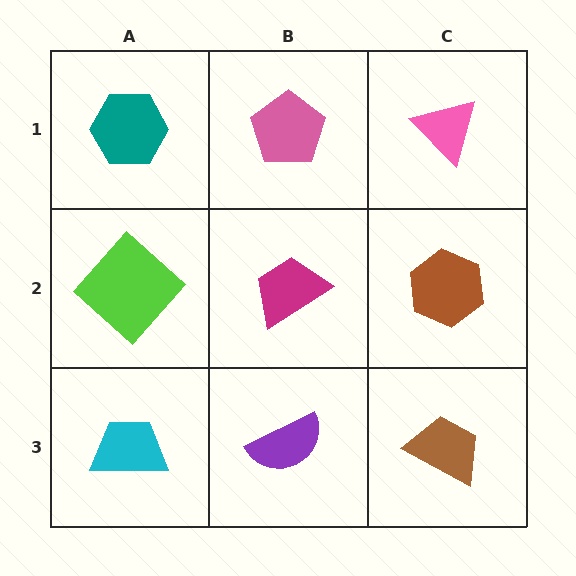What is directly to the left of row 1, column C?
A pink pentagon.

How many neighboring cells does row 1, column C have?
2.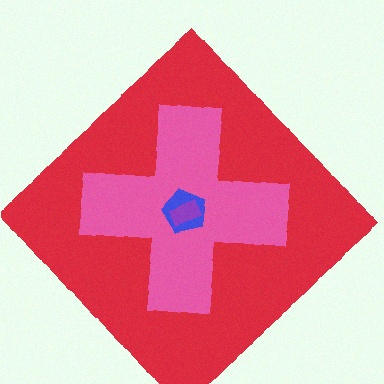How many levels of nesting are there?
4.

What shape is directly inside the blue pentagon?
The purple rectangle.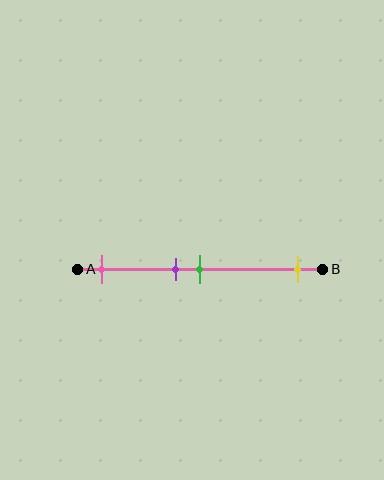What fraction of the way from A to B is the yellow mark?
The yellow mark is approximately 90% (0.9) of the way from A to B.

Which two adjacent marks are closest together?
The purple and green marks are the closest adjacent pair.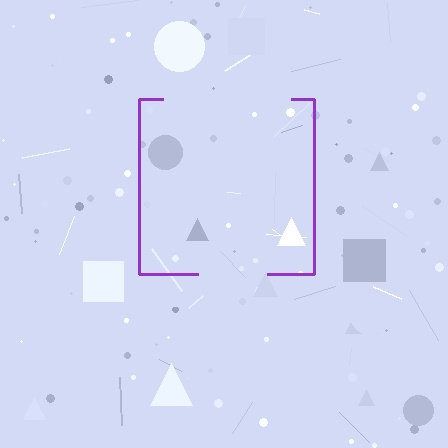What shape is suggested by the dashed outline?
The dashed outline suggests a square.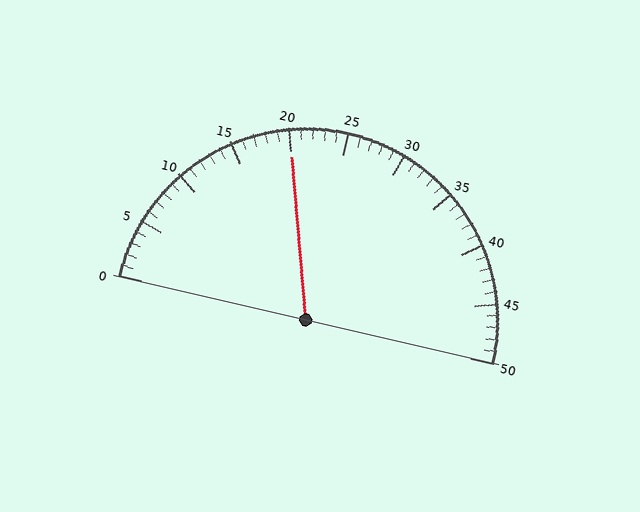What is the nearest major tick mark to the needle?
The nearest major tick mark is 20.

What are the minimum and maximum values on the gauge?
The gauge ranges from 0 to 50.